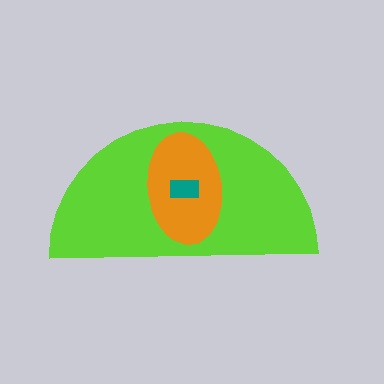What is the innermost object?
The teal rectangle.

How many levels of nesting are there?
3.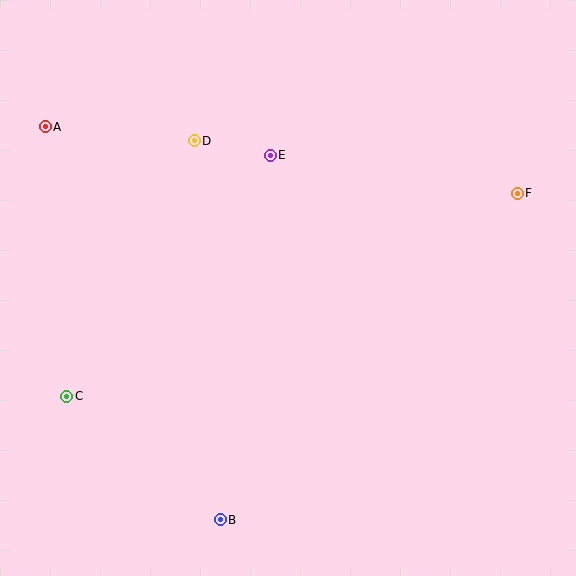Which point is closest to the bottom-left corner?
Point C is closest to the bottom-left corner.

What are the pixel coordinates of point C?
Point C is at (67, 396).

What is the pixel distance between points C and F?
The distance between C and F is 494 pixels.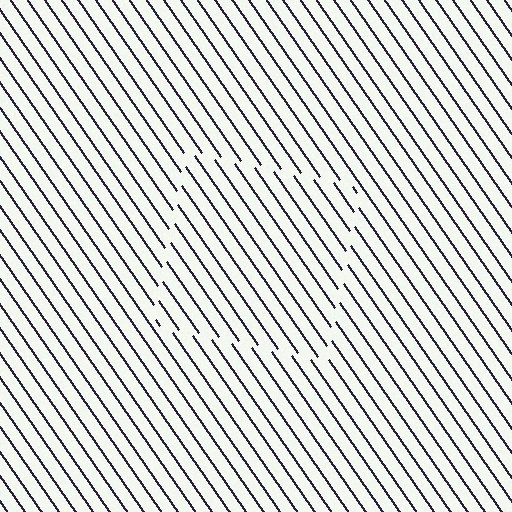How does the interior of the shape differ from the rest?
The interior of the shape contains the same grating, shifted by half a period — the contour is defined by the phase discontinuity where line-ends from the inner and outer gratings abut.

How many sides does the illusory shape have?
4 sides — the line-ends trace a square.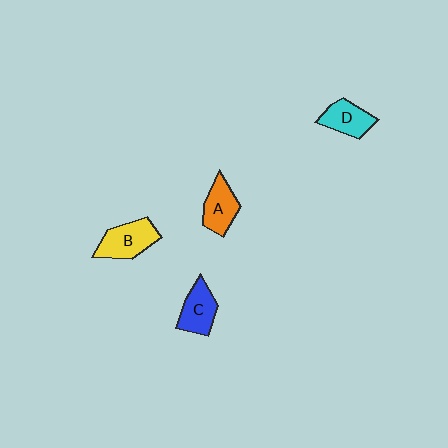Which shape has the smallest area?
Shape D (cyan).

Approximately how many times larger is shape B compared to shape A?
Approximately 1.2 times.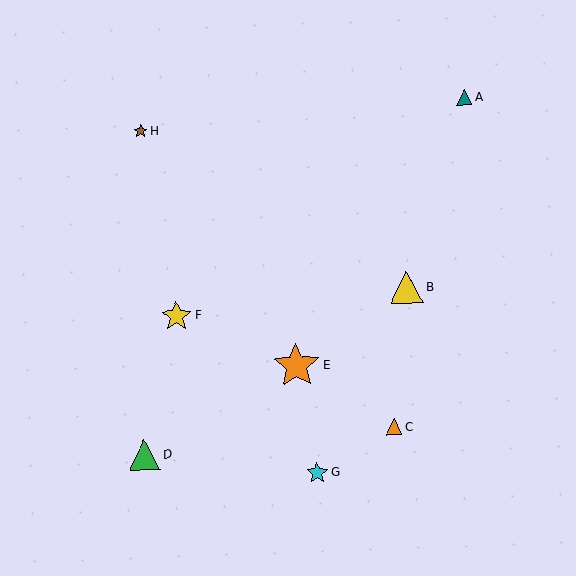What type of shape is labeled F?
Shape F is a yellow star.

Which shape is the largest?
The orange star (labeled E) is the largest.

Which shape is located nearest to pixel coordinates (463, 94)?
The teal triangle (labeled A) at (464, 97) is nearest to that location.